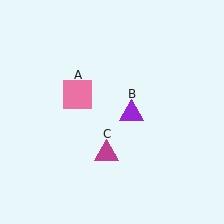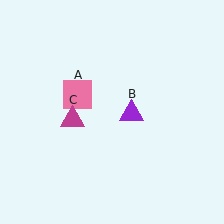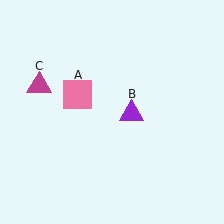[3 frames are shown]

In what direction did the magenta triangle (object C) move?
The magenta triangle (object C) moved up and to the left.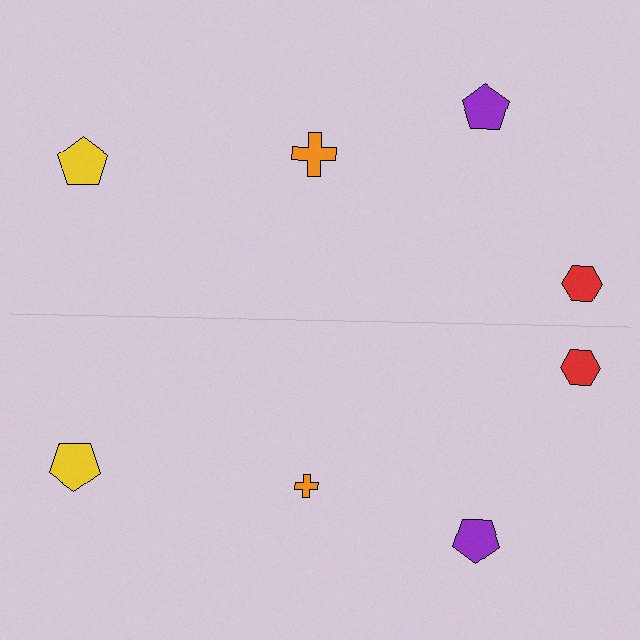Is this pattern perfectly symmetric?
No, the pattern is not perfectly symmetric. The orange cross on the bottom side has a different size than its mirror counterpart.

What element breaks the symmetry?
The orange cross on the bottom side has a different size than its mirror counterpart.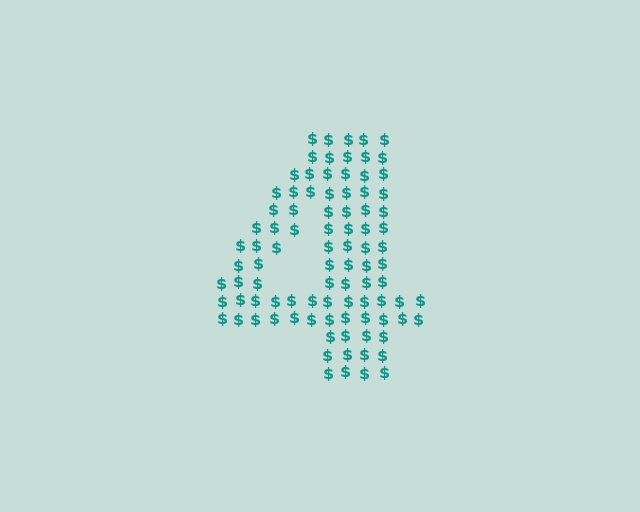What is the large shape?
The large shape is the digit 4.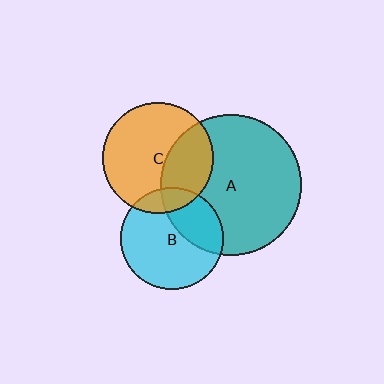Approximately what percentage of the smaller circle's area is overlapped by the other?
Approximately 30%.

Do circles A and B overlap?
Yes.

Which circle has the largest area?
Circle A (teal).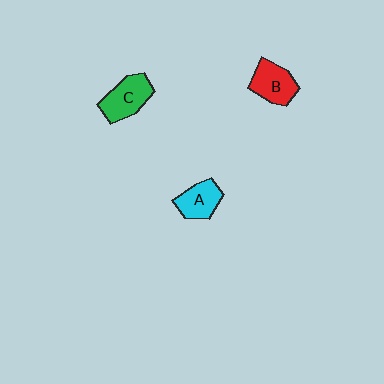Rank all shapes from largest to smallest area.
From largest to smallest: C (green), B (red), A (cyan).